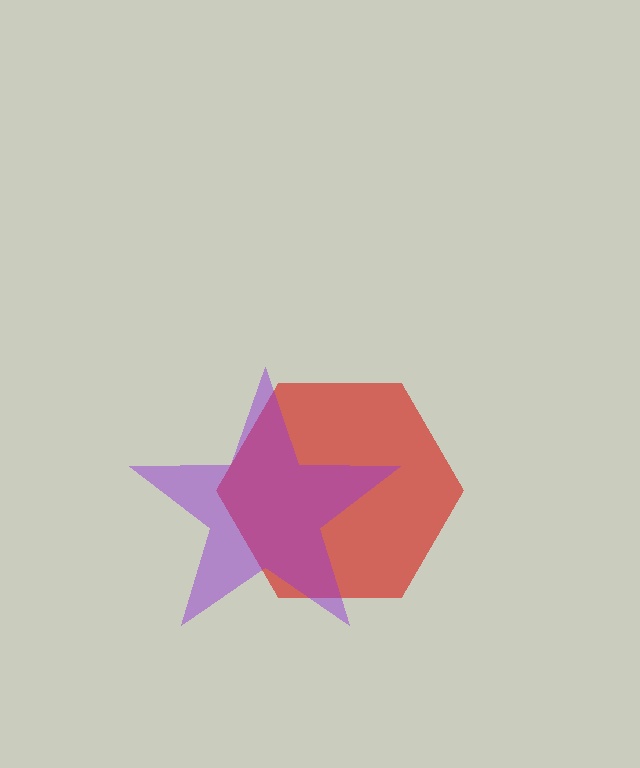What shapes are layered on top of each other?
The layered shapes are: a red hexagon, a purple star.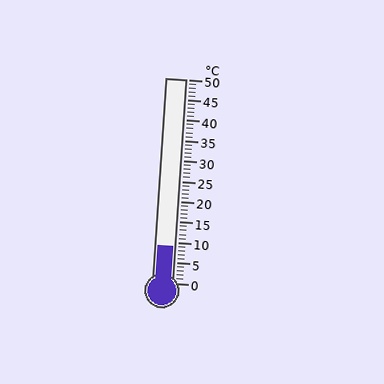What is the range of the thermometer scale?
The thermometer scale ranges from 0°C to 50°C.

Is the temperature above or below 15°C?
The temperature is below 15°C.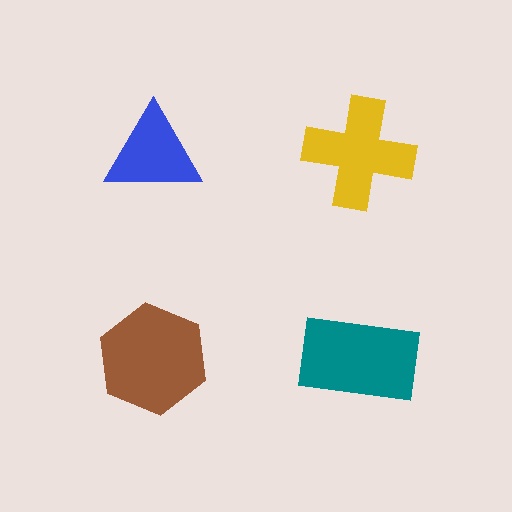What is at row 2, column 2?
A teal rectangle.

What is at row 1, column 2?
A yellow cross.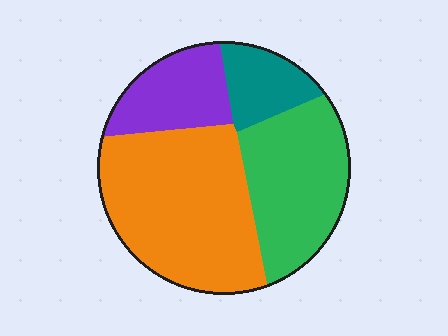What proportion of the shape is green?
Green covers around 30% of the shape.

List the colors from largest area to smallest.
From largest to smallest: orange, green, purple, teal.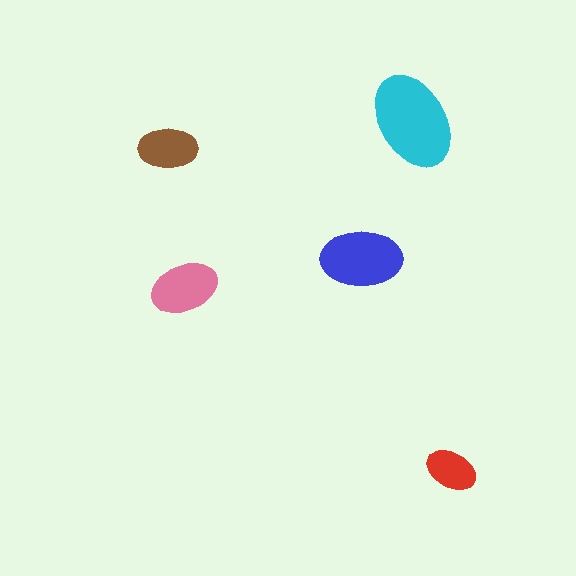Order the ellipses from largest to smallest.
the cyan one, the blue one, the pink one, the brown one, the red one.